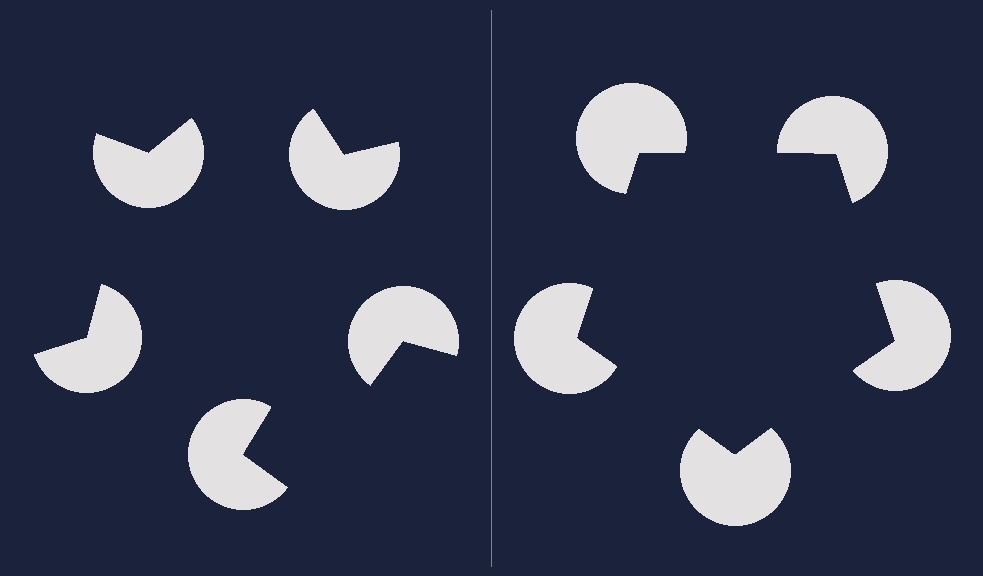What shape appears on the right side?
An illusory pentagon.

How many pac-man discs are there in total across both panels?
10 — 5 on each side.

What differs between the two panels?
The pac-man discs are positioned identically on both sides; only the wedge orientations differ. On the right they align to a pentagon; on the left they are misaligned.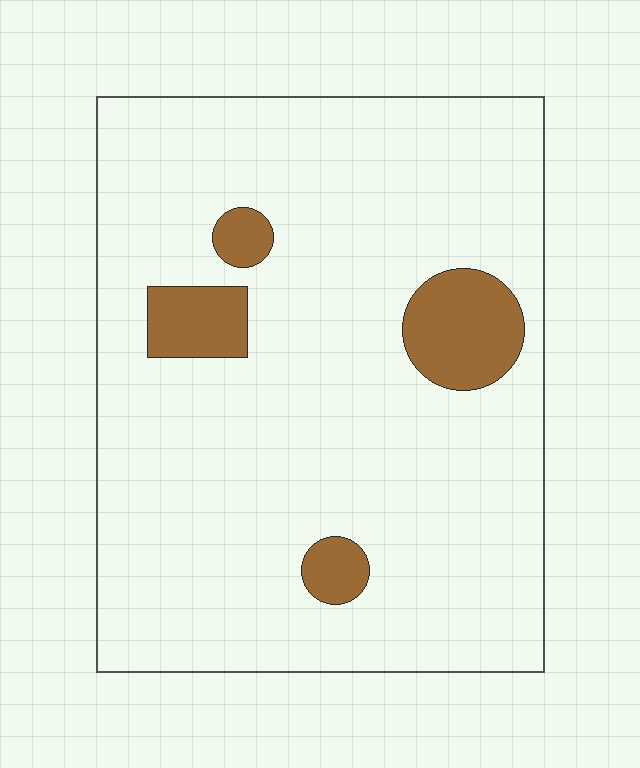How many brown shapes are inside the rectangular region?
4.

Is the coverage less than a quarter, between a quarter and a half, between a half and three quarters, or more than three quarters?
Less than a quarter.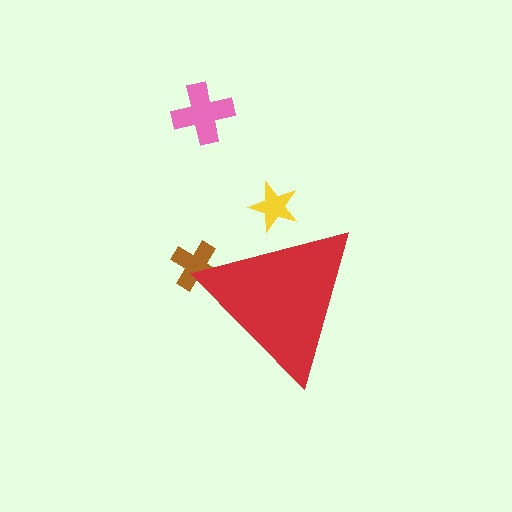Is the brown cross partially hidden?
Yes, the brown cross is partially hidden behind the red triangle.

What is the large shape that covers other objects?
A red triangle.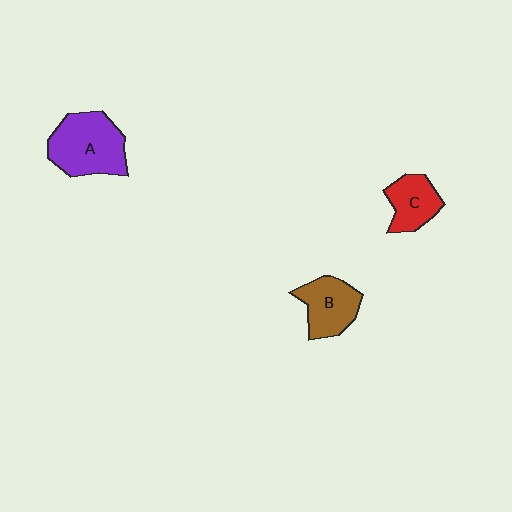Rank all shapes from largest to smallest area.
From largest to smallest: A (purple), B (brown), C (red).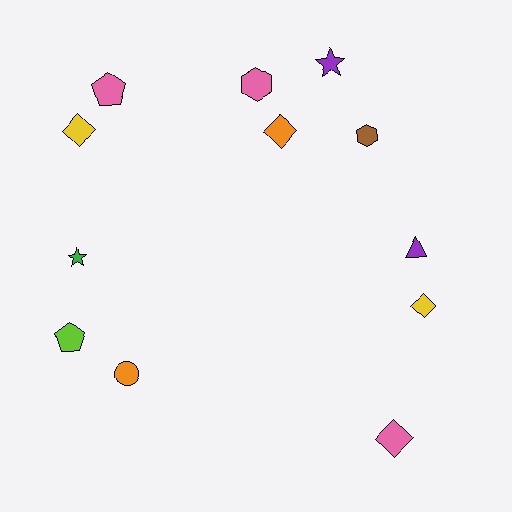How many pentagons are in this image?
There are 2 pentagons.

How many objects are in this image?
There are 12 objects.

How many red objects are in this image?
There are no red objects.